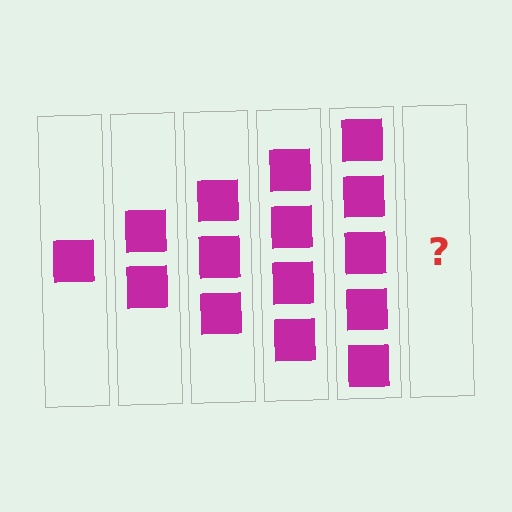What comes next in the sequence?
The next element should be 6 squares.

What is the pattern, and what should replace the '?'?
The pattern is that each step adds one more square. The '?' should be 6 squares.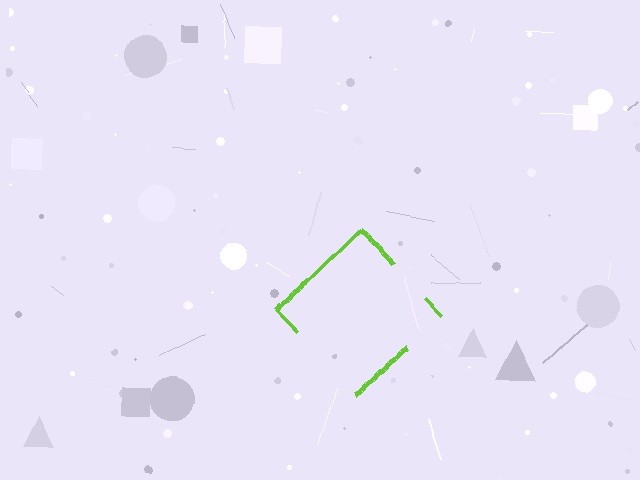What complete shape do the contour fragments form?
The contour fragments form a diamond.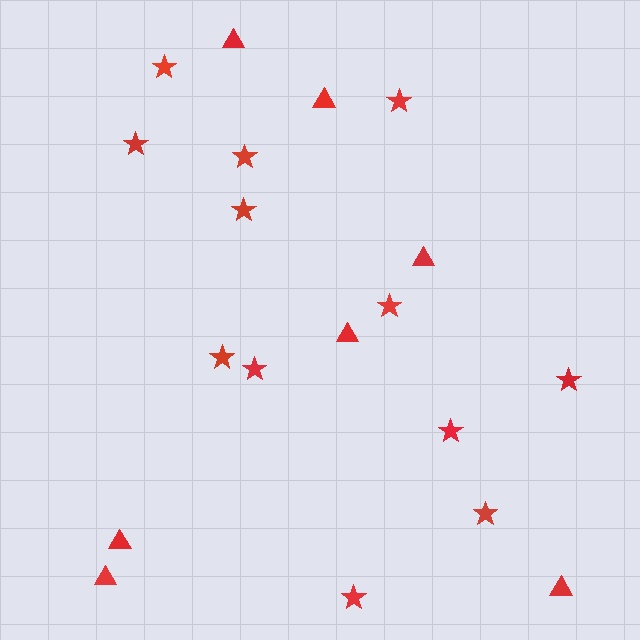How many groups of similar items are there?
There are 2 groups: one group of triangles (7) and one group of stars (12).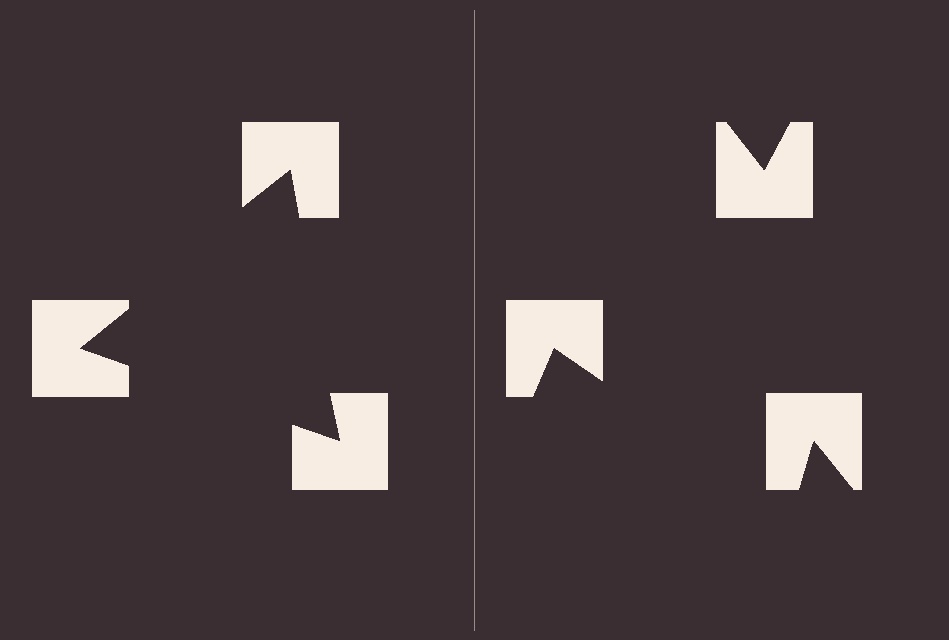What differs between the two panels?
The notched squares are positioned identically on both sides; only the wedge orientations differ. On the left they align to a triangle; on the right they are misaligned.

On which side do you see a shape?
An illusory triangle appears on the left side. On the right side the wedge cuts are rotated, so no coherent shape forms.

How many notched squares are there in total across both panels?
6 — 3 on each side.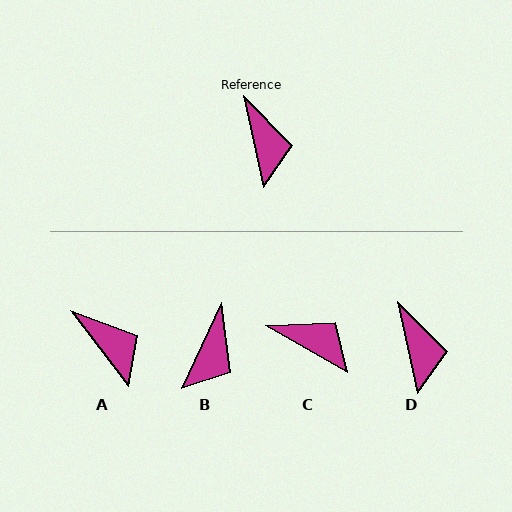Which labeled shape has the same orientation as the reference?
D.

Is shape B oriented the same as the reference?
No, it is off by about 37 degrees.